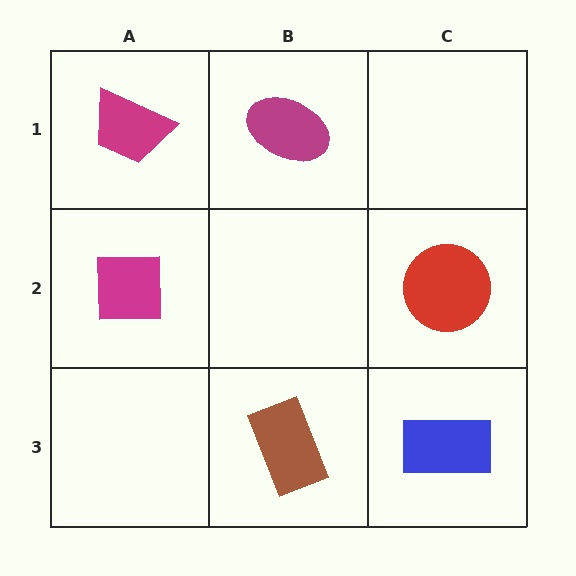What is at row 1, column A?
A magenta trapezoid.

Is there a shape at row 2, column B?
No, that cell is empty.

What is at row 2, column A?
A magenta square.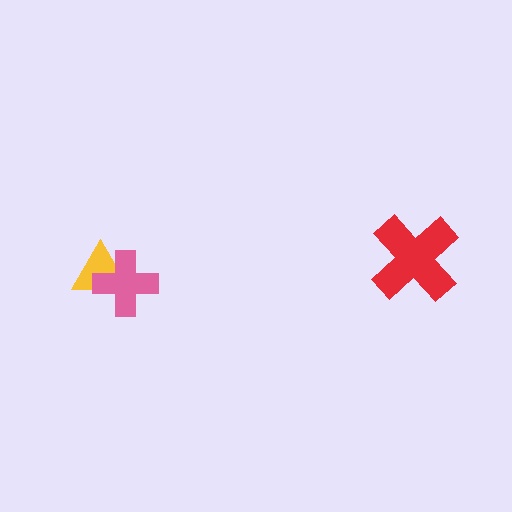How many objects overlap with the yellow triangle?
1 object overlaps with the yellow triangle.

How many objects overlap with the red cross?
0 objects overlap with the red cross.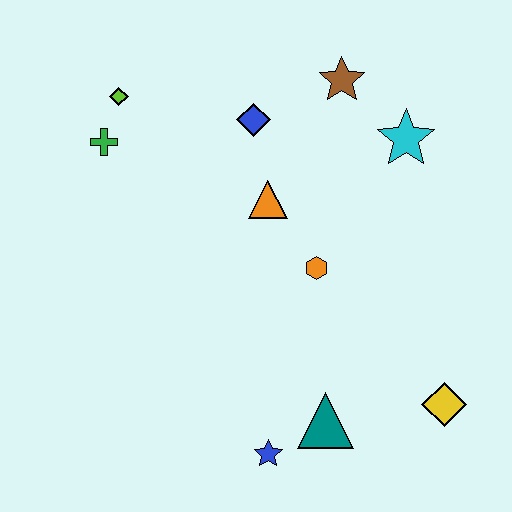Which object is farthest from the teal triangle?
The lime diamond is farthest from the teal triangle.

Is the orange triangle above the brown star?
No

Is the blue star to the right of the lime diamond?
Yes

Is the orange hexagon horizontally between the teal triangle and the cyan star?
No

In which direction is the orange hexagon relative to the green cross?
The orange hexagon is to the right of the green cross.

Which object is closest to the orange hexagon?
The orange triangle is closest to the orange hexagon.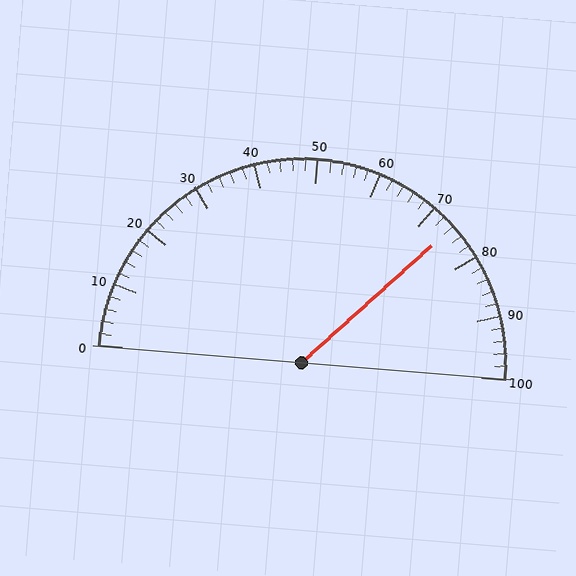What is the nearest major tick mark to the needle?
The nearest major tick mark is 70.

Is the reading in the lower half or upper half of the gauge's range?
The reading is in the upper half of the range (0 to 100).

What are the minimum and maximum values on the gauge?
The gauge ranges from 0 to 100.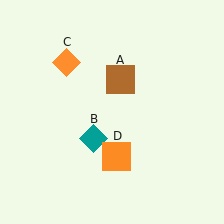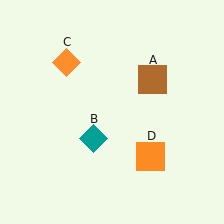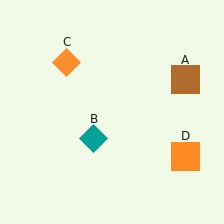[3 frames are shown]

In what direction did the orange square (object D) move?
The orange square (object D) moved right.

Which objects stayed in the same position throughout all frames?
Teal diamond (object B) and orange diamond (object C) remained stationary.